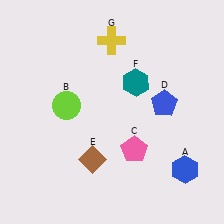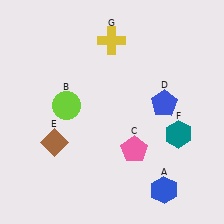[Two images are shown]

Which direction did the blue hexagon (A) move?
The blue hexagon (A) moved left.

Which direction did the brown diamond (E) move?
The brown diamond (E) moved left.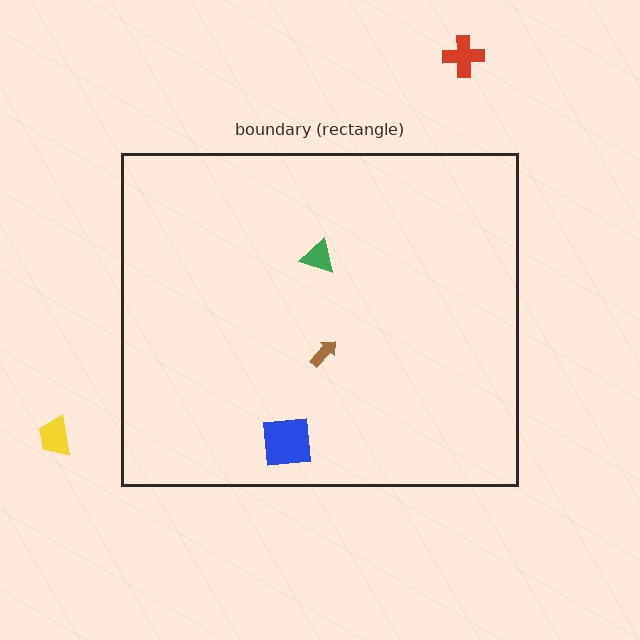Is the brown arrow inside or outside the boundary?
Inside.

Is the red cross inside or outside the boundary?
Outside.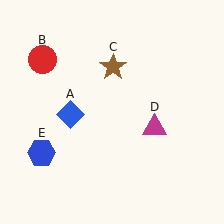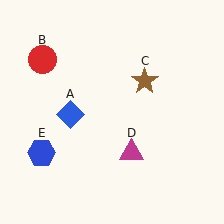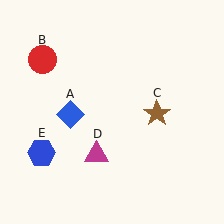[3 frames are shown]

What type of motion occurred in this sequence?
The brown star (object C), magenta triangle (object D) rotated clockwise around the center of the scene.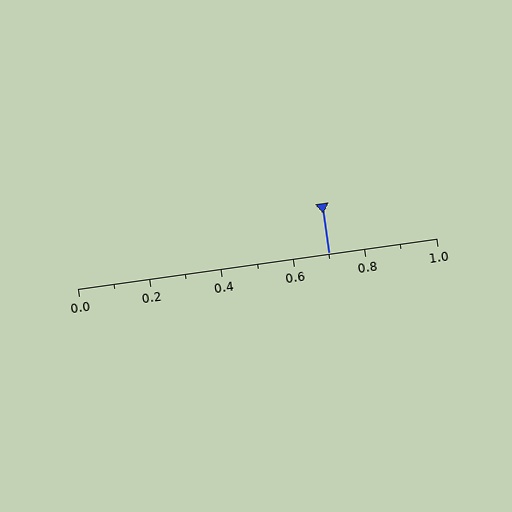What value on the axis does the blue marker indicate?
The marker indicates approximately 0.7.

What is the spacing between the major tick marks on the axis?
The major ticks are spaced 0.2 apart.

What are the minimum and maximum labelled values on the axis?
The axis runs from 0.0 to 1.0.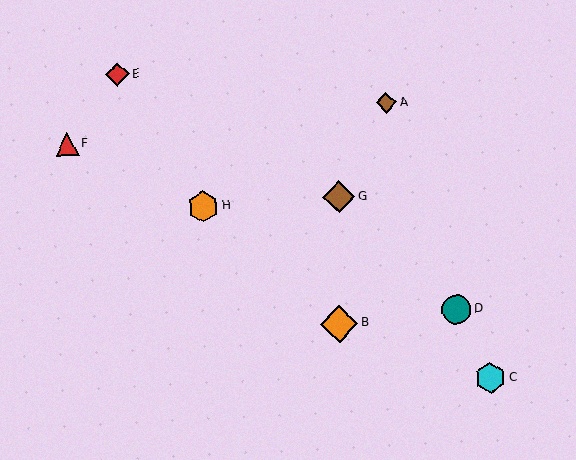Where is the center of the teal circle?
The center of the teal circle is at (457, 310).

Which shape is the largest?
The orange diamond (labeled B) is the largest.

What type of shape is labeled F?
Shape F is a red triangle.